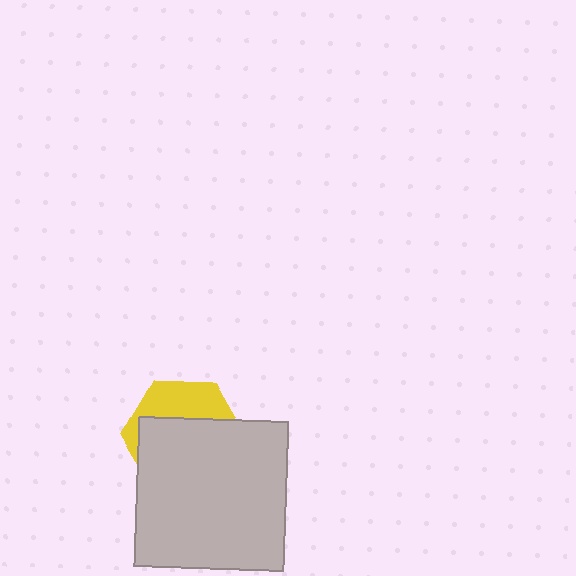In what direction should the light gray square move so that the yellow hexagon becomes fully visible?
The light gray square should move down. That is the shortest direction to clear the overlap and leave the yellow hexagon fully visible.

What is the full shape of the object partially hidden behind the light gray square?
The partially hidden object is a yellow hexagon.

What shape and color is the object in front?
The object in front is a light gray square.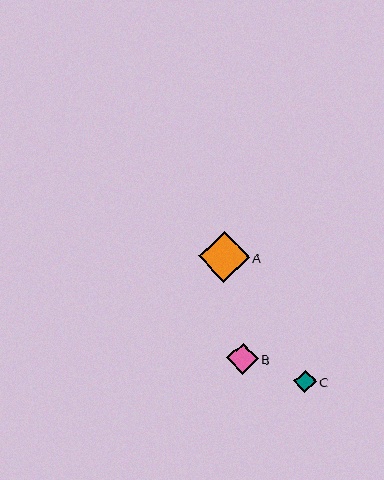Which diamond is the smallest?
Diamond C is the smallest with a size of approximately 22 pixels.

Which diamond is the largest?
Diamond A is the largest with a size of approximately 51 pixels.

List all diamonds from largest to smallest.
From largest to smallest: A, B, C.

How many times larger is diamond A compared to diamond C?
Diamond A is approximately 2.3 times the size of diamond C.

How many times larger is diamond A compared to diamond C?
Diamond A is approximately 2.3 times the size of diamond C.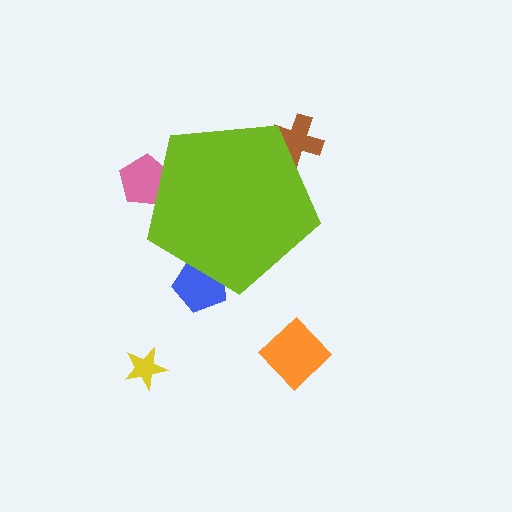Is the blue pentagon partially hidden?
Yes, the blue pentagon is partially hidden behind the lime pentagon.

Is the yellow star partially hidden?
No, the yellow star is fully visible.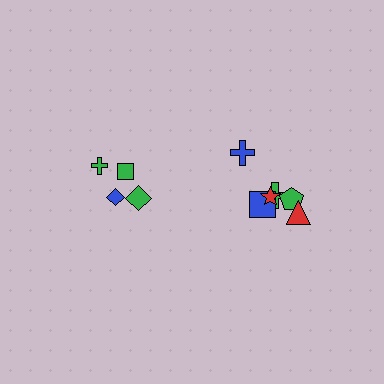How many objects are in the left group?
There are 4 objects.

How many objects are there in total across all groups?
There are 10 objects.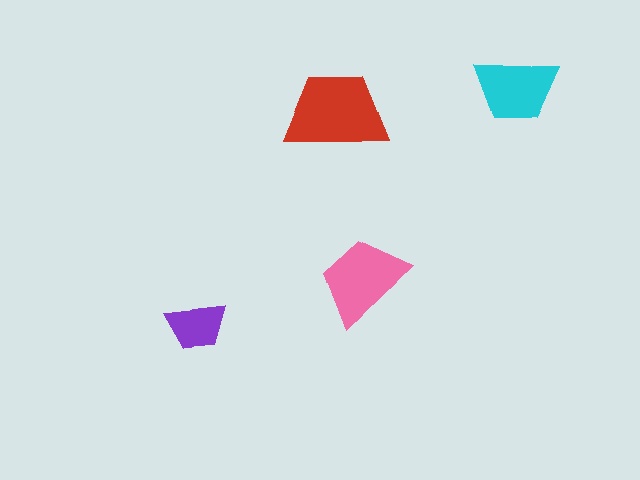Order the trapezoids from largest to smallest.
the red one, the pink one, the cyan one, the purple one.